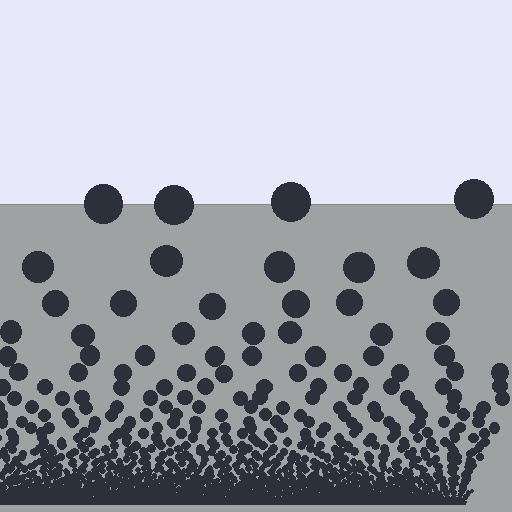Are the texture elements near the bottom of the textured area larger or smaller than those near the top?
Smaller. The gradient is inverted — elements near the bottom are smaller and denser.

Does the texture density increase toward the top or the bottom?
Density increases toward the bottom.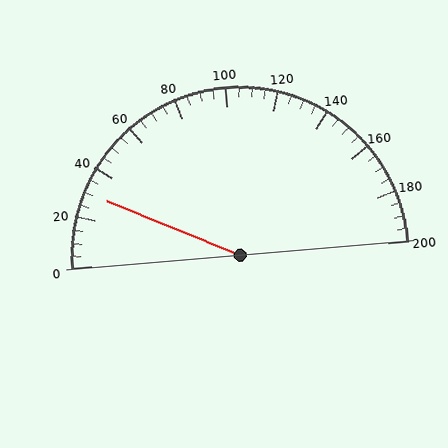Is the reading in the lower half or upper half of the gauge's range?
The reading is in the lower half of the range (0 to 200).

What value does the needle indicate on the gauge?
The needle indicates approximately 30.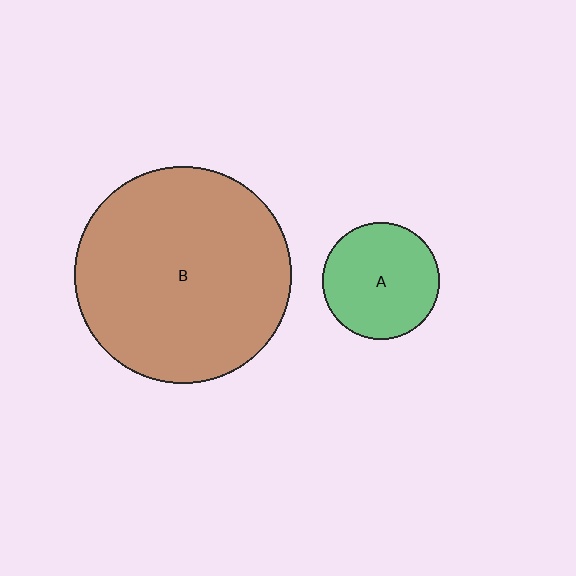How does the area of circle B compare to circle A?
Approximately 3.5 times.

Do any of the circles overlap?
No, none of the circles overlap.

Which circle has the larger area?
Circle B (brown).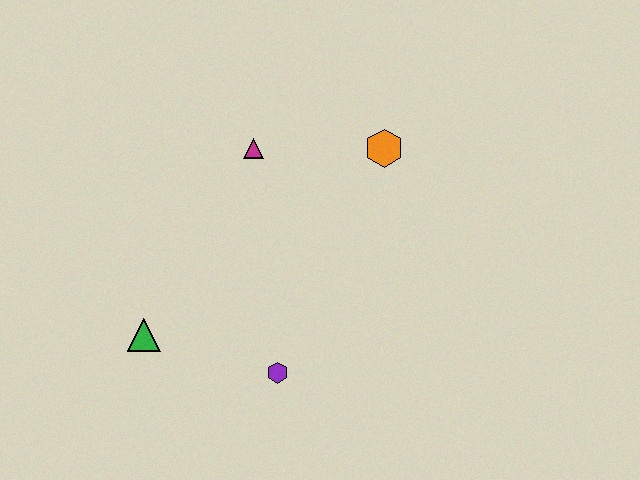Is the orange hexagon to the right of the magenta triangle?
Yes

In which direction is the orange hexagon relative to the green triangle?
The orange hexagon is to the right of the green triangle.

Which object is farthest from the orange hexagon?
The green triangle is farthest from the orange hexagon.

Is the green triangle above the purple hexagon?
Yes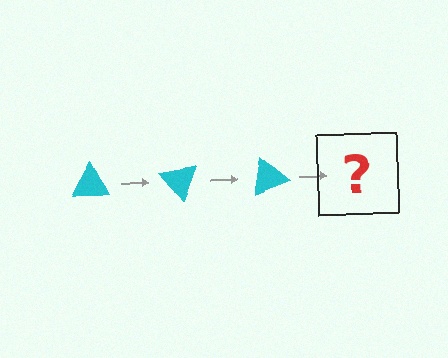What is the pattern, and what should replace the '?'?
The pattern is that the triangle rotates 50 degrees each step. The '?' should be a cyan triangle rotated 150 degrees.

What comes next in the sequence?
The next element should be a cyan triangle rotated 150 degrees.